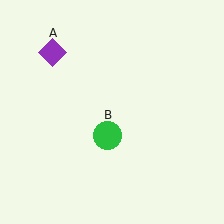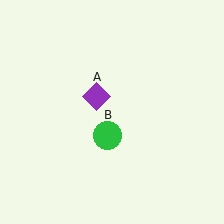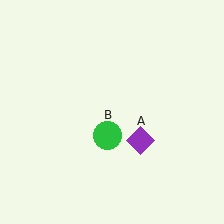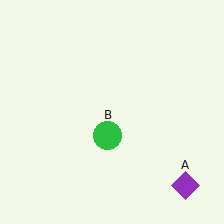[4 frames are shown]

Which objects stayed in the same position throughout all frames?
Green circle (object B) remained stationary.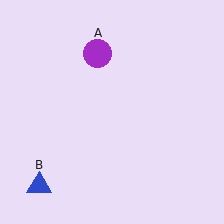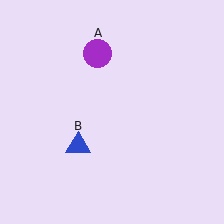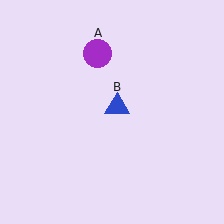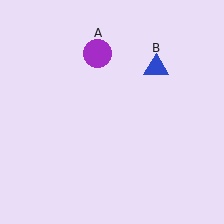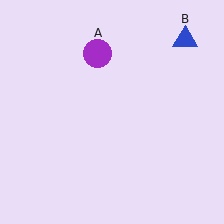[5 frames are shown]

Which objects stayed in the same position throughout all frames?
Purple circle (object A) remained stationary.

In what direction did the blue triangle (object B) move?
The blue triangle (object B) moved up and to the right.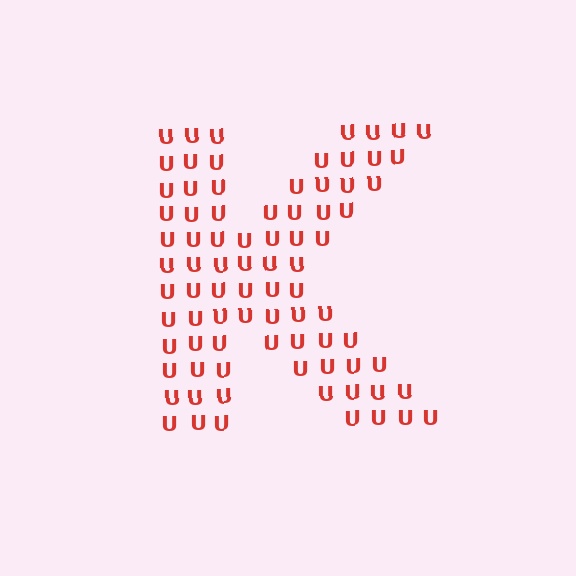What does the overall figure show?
The overall figure shows the letter K.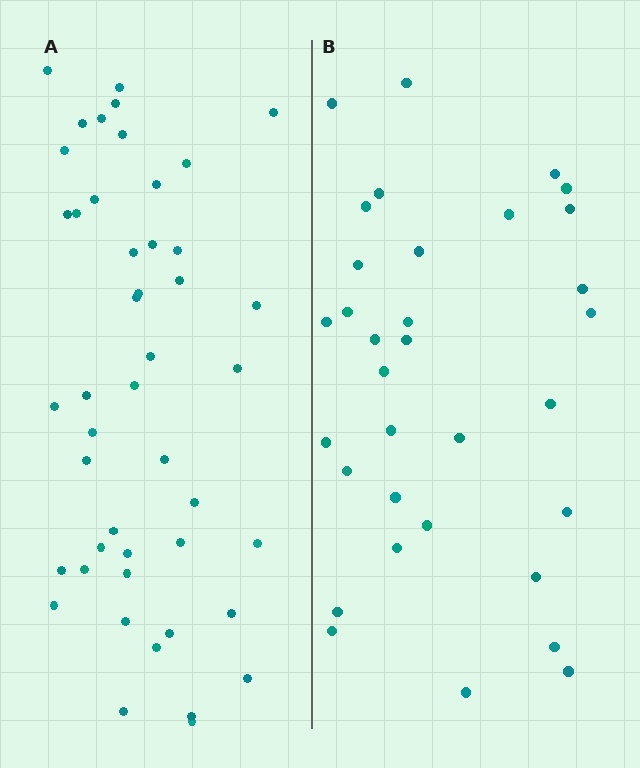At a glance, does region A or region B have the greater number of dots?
Region A (the left region) has more dots.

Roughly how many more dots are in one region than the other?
Region A has approximately 15 more dots than region B.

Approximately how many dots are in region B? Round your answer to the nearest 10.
About 30 dots. (The exact count is 33, which rounds to 30.)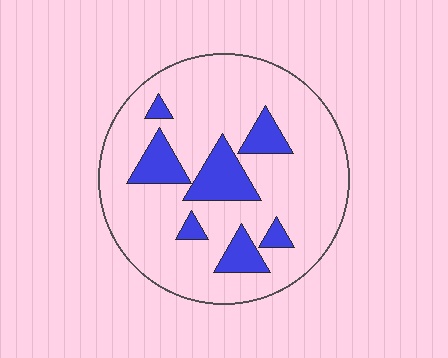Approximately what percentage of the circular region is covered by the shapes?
Approximately 20%.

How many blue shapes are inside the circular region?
7.